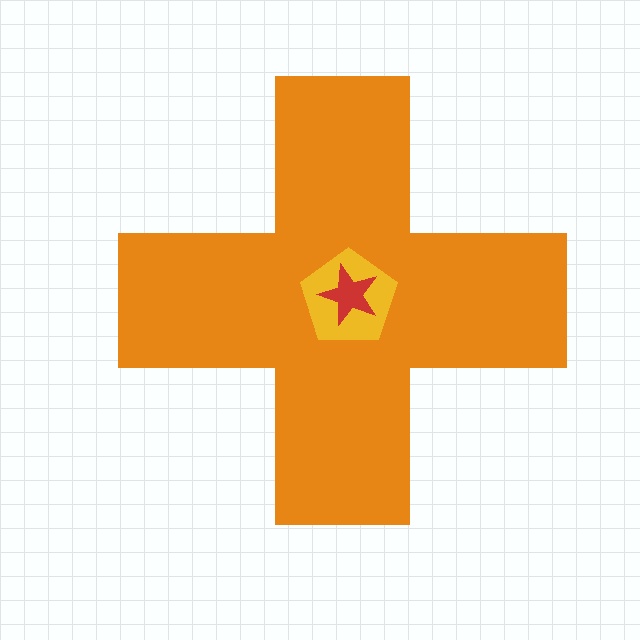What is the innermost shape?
The red star.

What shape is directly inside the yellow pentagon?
The red star.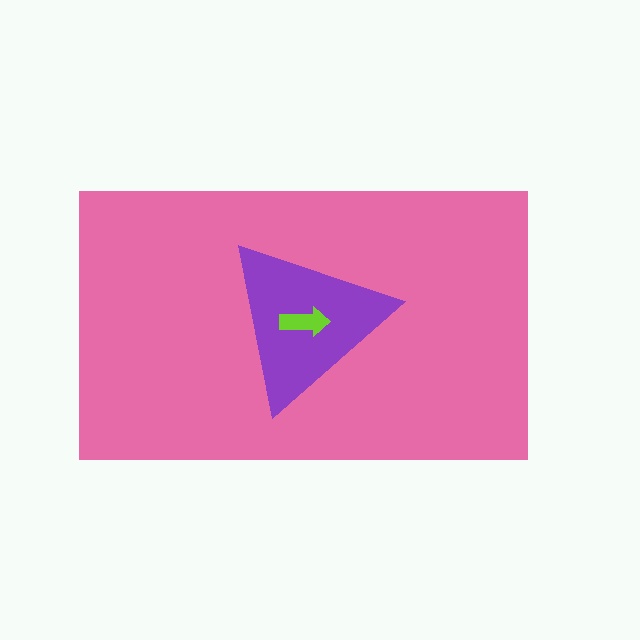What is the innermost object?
The lime arrow.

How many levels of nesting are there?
3.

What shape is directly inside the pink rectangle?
The purple triangle.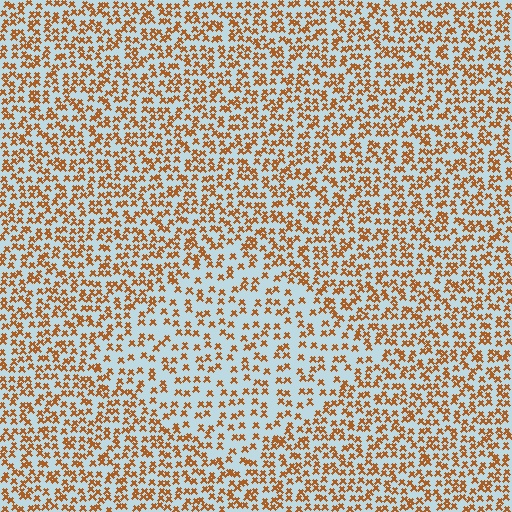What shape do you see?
I see a diamond.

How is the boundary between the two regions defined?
The boundary is defined by a change in element density (approximately 1.7x ratio). All elements are the same color, size, and shape.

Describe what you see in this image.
The image contains small brown elements arranged at two different densities. A diamond-shaped region is visible where the elements are less densely packed than the surrounding area.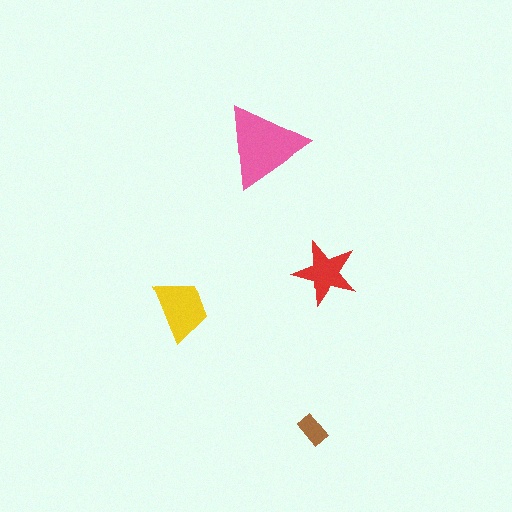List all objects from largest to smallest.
The pink triangle, the yellow trapezoid, the red star, the brown rectangle.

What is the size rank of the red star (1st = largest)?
3rd.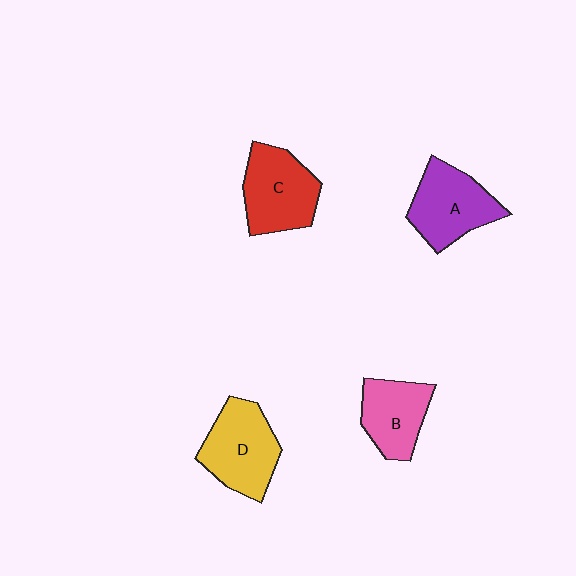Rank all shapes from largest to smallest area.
From largest to smallest: D (yellow), C (red), A (purple), B (pink).